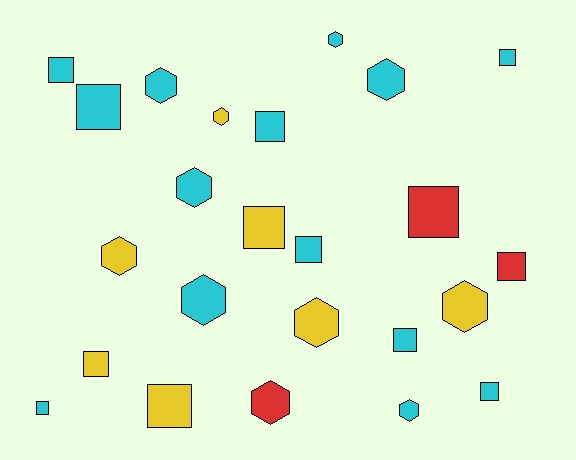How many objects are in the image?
There are 24 objects.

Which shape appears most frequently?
Square, with 13 objects.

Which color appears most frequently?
Cyan, with 14 objects.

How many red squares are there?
There are 2 red squares.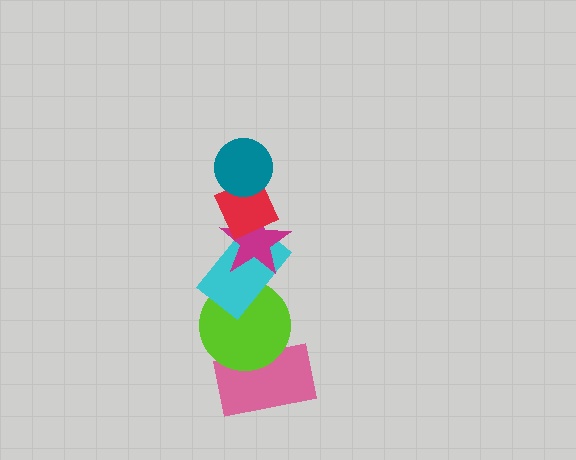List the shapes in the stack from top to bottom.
From top to bottom: the teal circle, the red diamond, the magenta star, the cyan rectangle, the lime circle, the pink rectangle.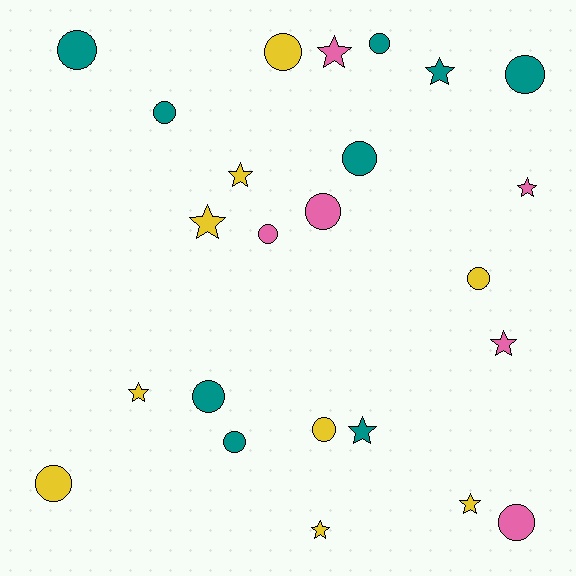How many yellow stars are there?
There are 5 yellow stars.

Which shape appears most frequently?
Circle, with 14 objects.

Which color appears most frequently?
Teal, with 9 objects.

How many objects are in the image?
There are 24 objects.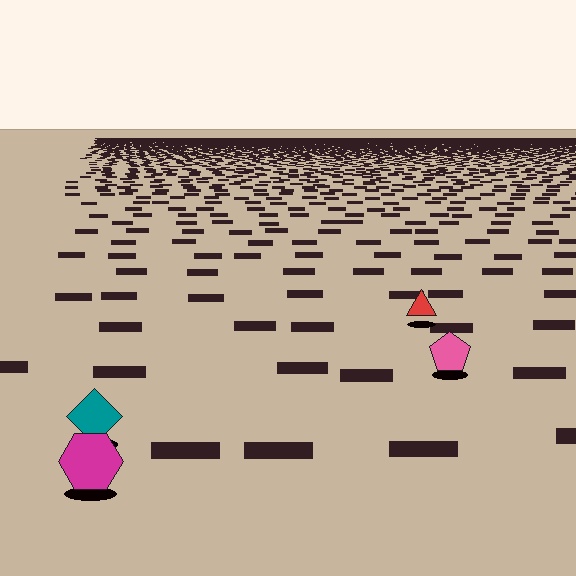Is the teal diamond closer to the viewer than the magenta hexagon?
No. The magenta hexagon is closer — you can tell from the texture gradient: the ground texture is coarser near it.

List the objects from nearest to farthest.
From nearest to farthest: the magenta hexagon, the teal diamond, the pink pentagon, the red triangle.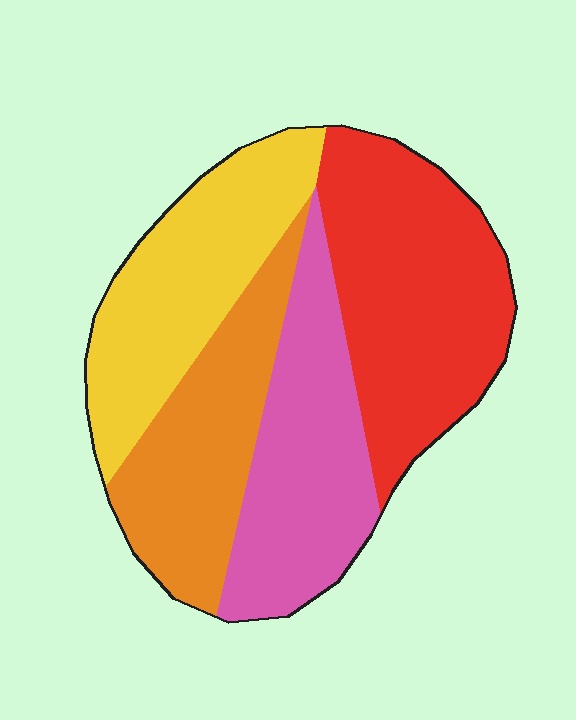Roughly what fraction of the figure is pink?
Pink takes up between a sixth and a third of the figure.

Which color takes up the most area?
Red, at roughly 30%.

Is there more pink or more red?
Red.